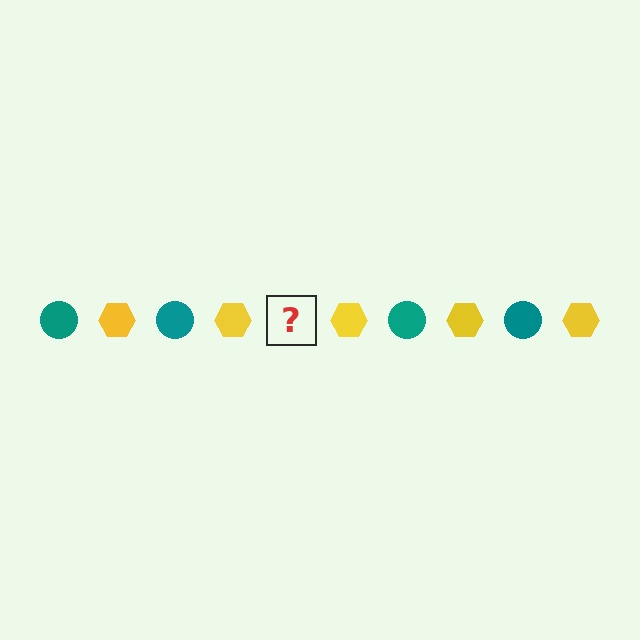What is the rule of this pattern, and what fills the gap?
The rule is that the pattern alternates between teal circle and yellow hexagon. The gap should be filled with a teal circle.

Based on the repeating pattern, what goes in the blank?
The blank should be a teal circle.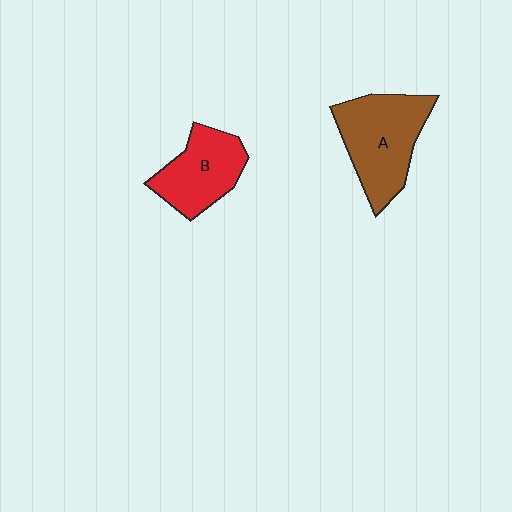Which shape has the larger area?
Shape A (brown).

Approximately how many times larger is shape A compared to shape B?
Approximately 1.3 times.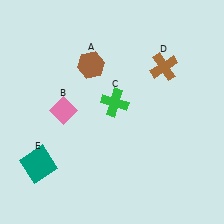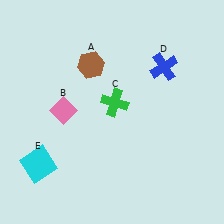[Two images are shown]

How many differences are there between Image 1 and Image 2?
There are 2 differences between the two images.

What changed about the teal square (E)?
In Image 1, E is teal. In Image 2, it changed to cyan.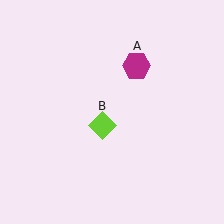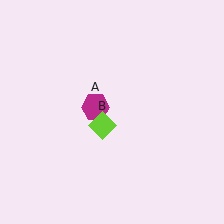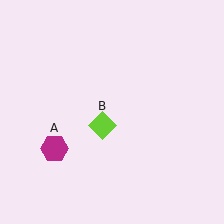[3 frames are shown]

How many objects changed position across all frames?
1 object changed position: magenta hexagon (object A).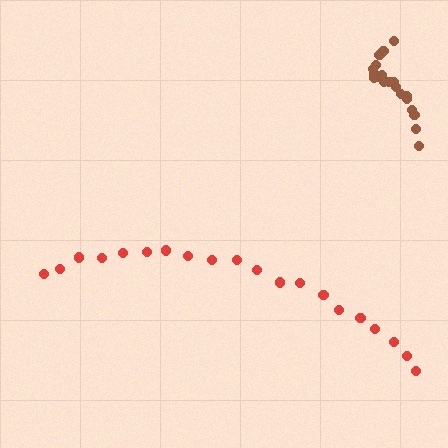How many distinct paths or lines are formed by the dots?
There are 2 distinct paths.